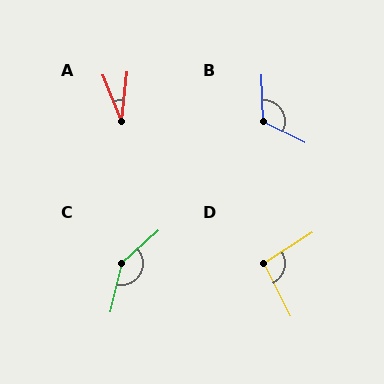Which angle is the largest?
C, at approximately 145 degrees.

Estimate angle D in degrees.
Approximately 96 degrees.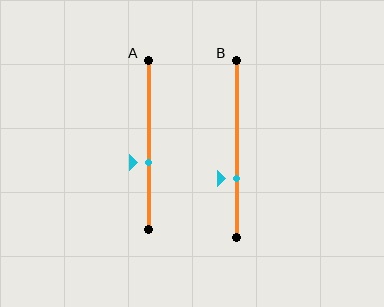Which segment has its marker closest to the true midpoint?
Segment A has its marker closest to the true midpoint.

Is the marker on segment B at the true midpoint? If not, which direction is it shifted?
No, the marker on segment B is shifted downward by about 17% of the segment length.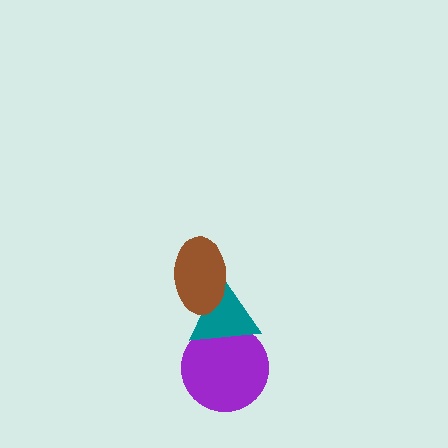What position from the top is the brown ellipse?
The brown ellipse is 1st from the top.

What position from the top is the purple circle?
The purple circle is 3rd from the top.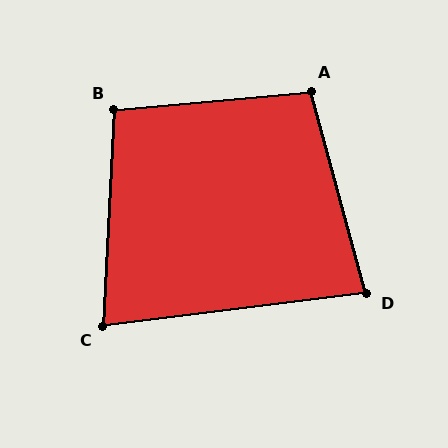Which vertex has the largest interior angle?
A, at approximately 100 degrees.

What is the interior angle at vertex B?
Approximately 98 degrees (obtuse).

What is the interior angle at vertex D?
Approximately 82 degrees (acute).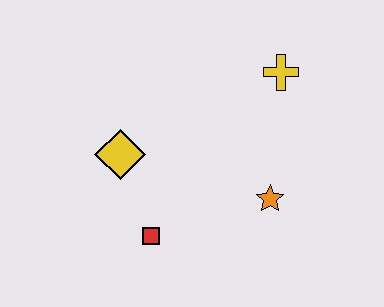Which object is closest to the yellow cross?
The orange star is closest to the yellow cross.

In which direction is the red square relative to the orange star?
The red square is to the left of the orange star.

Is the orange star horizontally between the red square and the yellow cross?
Yes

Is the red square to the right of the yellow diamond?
Yes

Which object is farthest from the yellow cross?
The red square is farthest from the yellow cross.